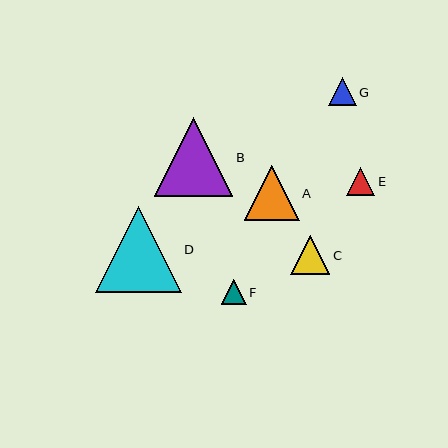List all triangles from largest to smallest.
From largest to smallest: D, B, A, C, E, G, F.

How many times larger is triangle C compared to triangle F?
Triangle C is approximately 1.5 times the size of triangle F.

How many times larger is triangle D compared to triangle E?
Triangle D is approximately 3.0 times the size of triangle E.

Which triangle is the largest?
Triangle D is the largest with a size of approximately 86 pixels.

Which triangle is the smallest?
Triangle F is the smallest with a size of approximately 25 pixels.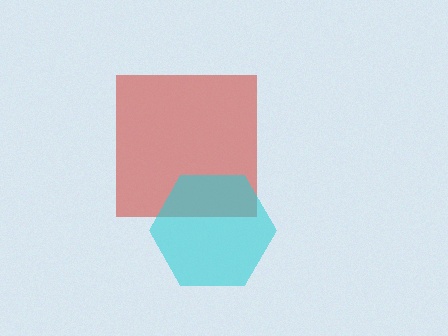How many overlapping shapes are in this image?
There are 2 overlapping shapes in the image.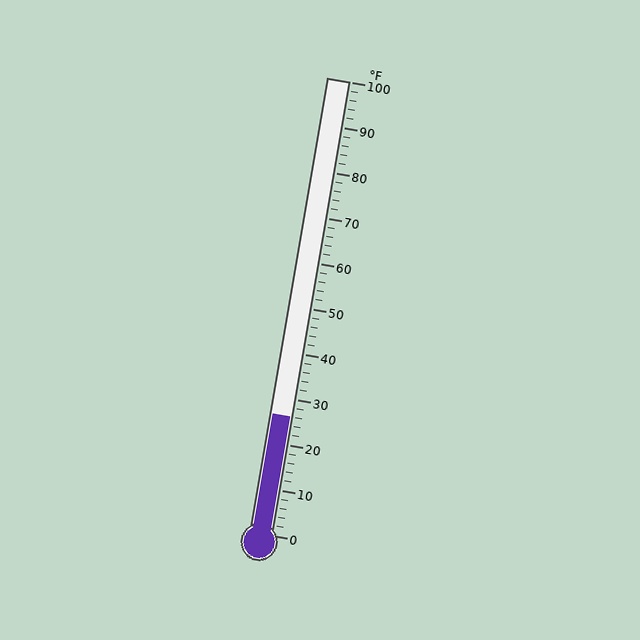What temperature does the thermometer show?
The thermometer shows approximately 26°F.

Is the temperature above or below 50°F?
The temperature is below 50°F.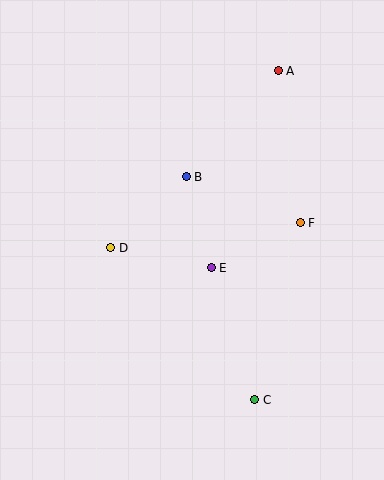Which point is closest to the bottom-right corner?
Point C is closest to the bottom-right corner.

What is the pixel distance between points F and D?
The distance between F and D is 191 pixels.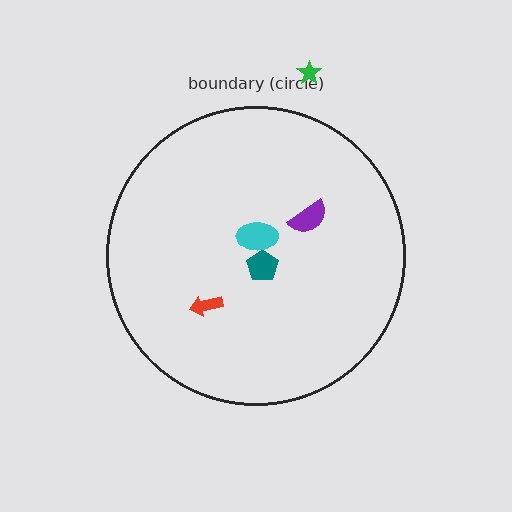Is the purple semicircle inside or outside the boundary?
Inside.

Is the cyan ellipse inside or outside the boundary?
Inside.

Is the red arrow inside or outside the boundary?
Inside.